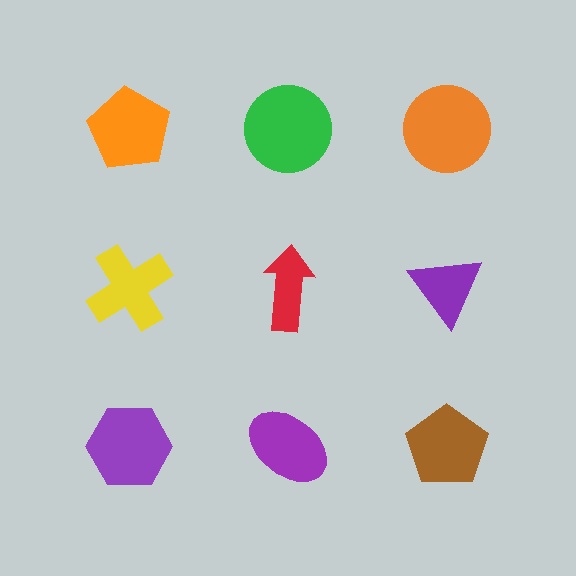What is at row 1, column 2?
A green circle.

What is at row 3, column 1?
A purple hexagon.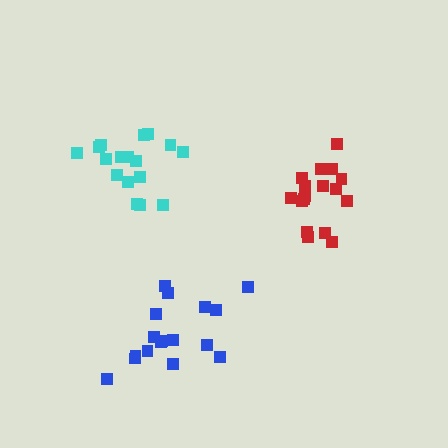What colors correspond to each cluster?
The clusters are colored: red, cyan, blue.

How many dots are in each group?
Group 1: 17 dots, Group 2: 17 dots, Group 3: 17 dots (51 total).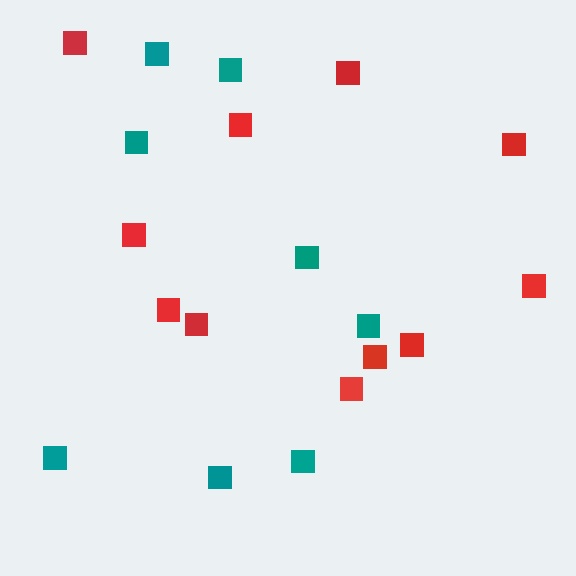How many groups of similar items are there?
There are 2 groups: one group of red squares (11) and one group of teal squares (8).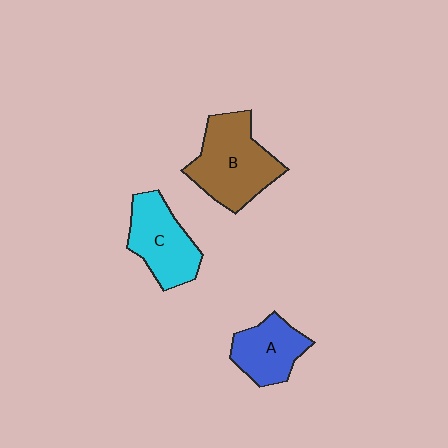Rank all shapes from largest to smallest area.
From largest to smallest: B (brown), C (cyan), A (blue).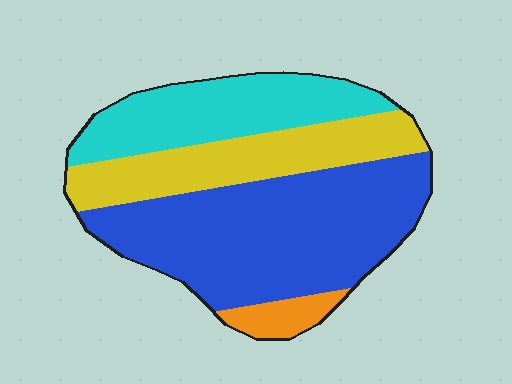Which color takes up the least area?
Orange, at roughly 5%.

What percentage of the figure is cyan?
Cyan covers 24% of the figure.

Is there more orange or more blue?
Blue.